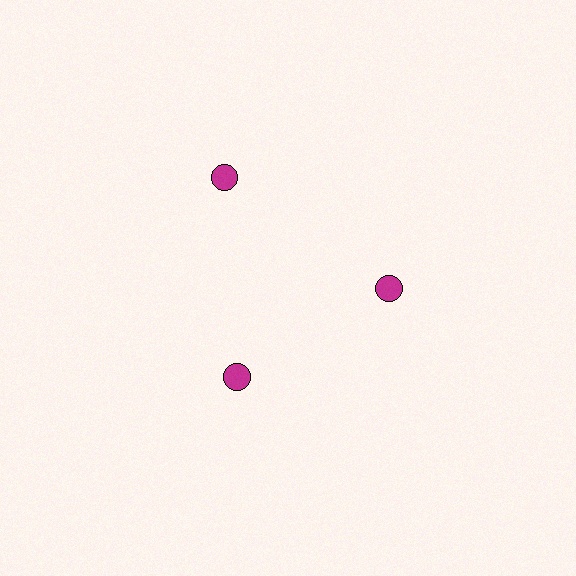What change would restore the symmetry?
The symmetry would be restored by moving it inward, back onto the ring so that all 3 circles sit at equal angles and equal distance from the center.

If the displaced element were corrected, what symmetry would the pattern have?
It would have 3-fold rotational symmetry — the pattern would map onto itself every 120 degrees.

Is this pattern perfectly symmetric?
No. The 3 magenta circles are arranged in a ring, but one element near the 11 o'clock position is pushed outward from the center, breaking the 3-fold rotational symmetry.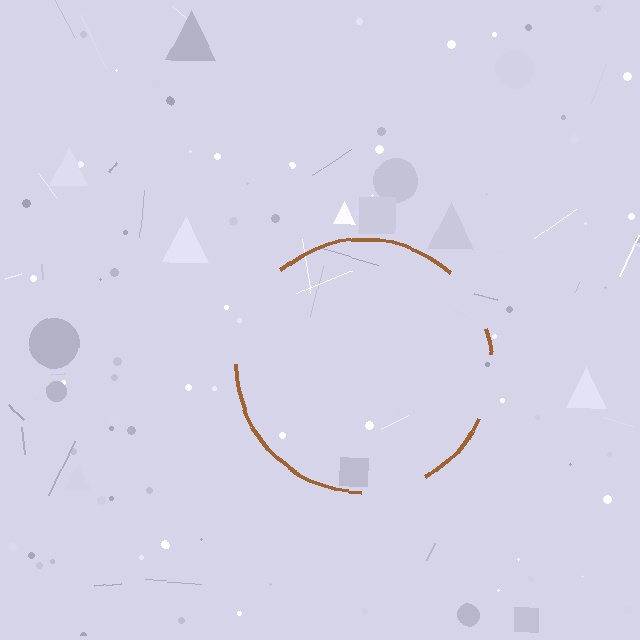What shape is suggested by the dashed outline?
The dashed outline suggests a circle.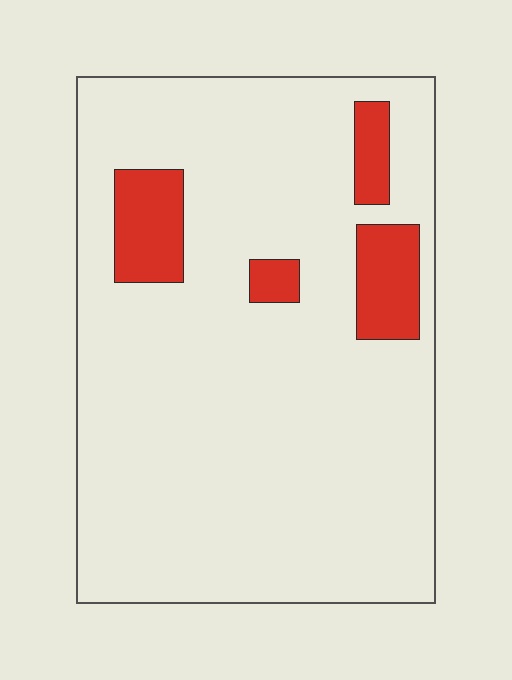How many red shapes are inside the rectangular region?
4.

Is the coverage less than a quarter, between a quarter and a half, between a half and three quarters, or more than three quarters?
Less than a quarter.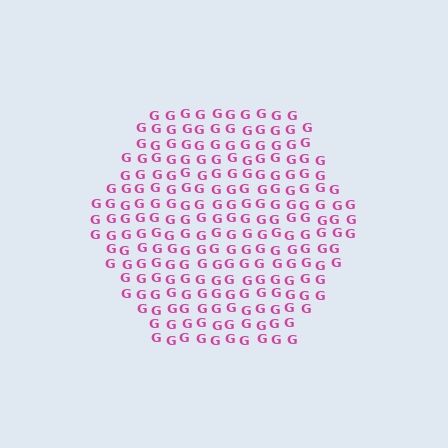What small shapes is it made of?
It is made of small letter G's.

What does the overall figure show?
The overall figure shows a hexagon.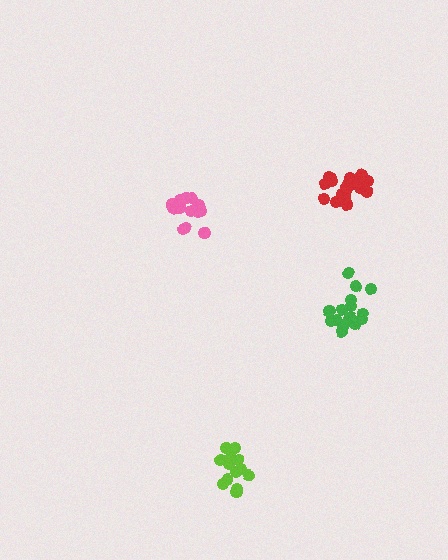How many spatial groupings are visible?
There are 4 spatial groupings.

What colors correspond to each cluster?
The clusters are colored: lime, green, pink, red.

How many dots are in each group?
Group 1: 14 dots, Group 2: 16 dots, Group 3: 15 dots, Group 4: 20 dots (65 total).